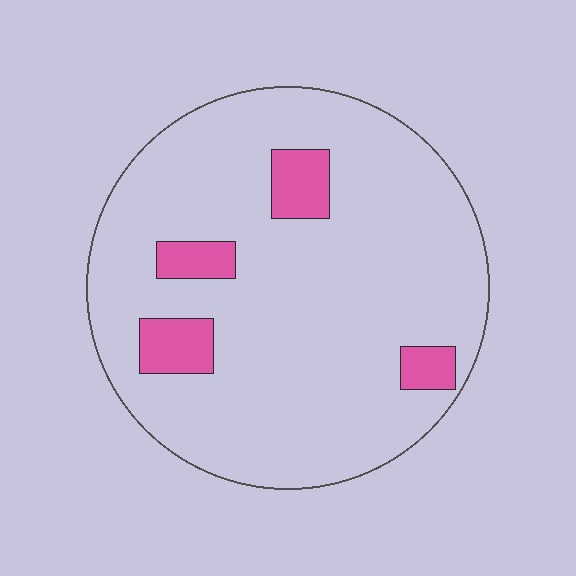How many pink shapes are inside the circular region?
4.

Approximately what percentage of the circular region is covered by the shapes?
Approximately 10%.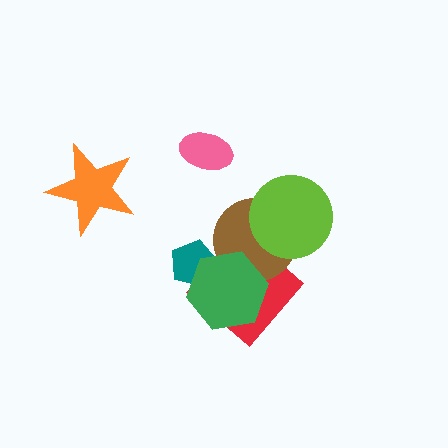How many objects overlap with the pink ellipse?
0 objects overlap with the pink ellipse.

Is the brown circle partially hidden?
Yes, it is partially covered by another shape.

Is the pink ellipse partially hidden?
No, no other shape covers it.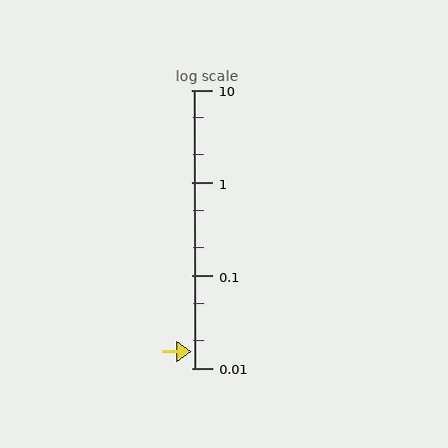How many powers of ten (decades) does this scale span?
The scale spans 3 decades, from 0.01 to 10.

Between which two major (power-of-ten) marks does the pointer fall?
The pointer is between 0.01 and 0.1.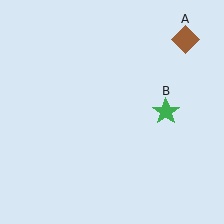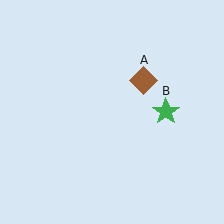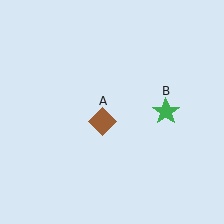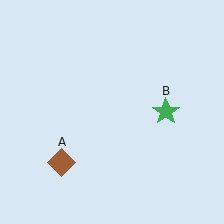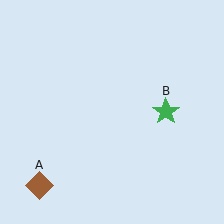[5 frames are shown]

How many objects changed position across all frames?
1 object changed position: brown diamond (object A).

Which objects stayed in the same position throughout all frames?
Green star (object B) remained stationary.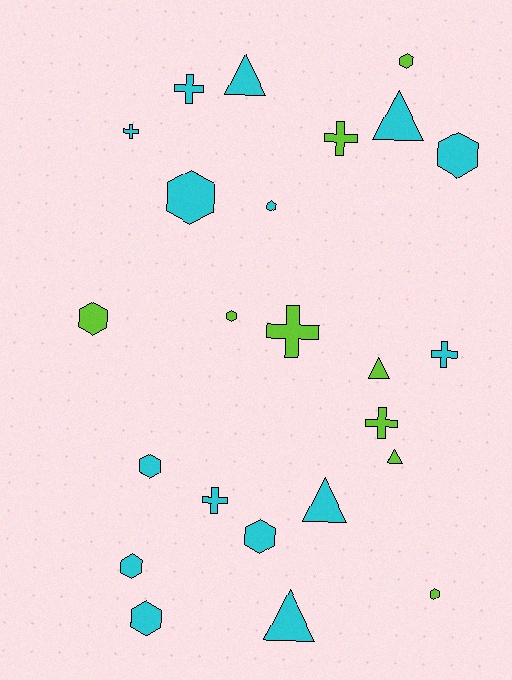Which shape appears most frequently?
Hexagon, with 11 objects.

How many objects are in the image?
There are 24 objects.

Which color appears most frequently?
Cyan, with 15 objects.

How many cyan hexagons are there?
There are 7 cyan hexagons.